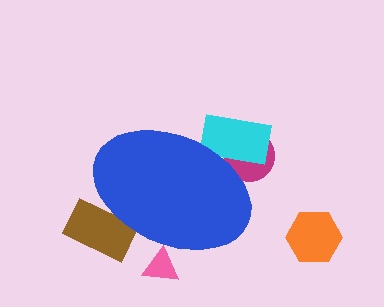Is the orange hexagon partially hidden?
No, the orange hexagon is fully visible.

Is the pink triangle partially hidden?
Yes, the pink triangle is partially hidden behind the blue ellipse.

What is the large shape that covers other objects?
A blue ellipse.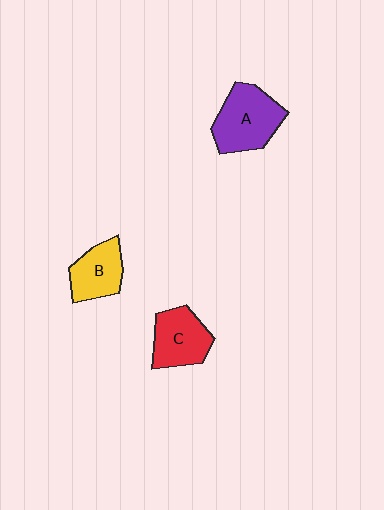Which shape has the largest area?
Shape A (purple).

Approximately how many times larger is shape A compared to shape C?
Approximately 1.2 times.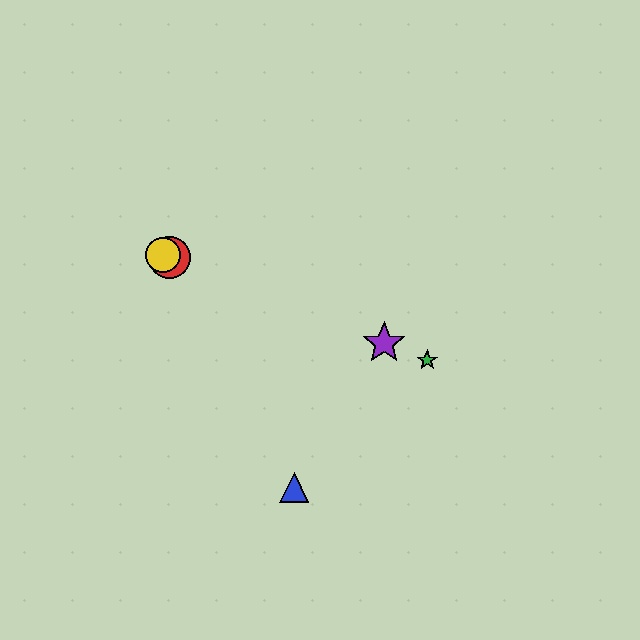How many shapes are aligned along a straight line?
4 shapes (the red circle, the green star, the yellow circle, the purple star) are aligned along a straight line.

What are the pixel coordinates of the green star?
The green star is at (427, 360).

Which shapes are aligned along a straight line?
The red circle, the green star, the yellow circle, the purple star are aligned along a straight line.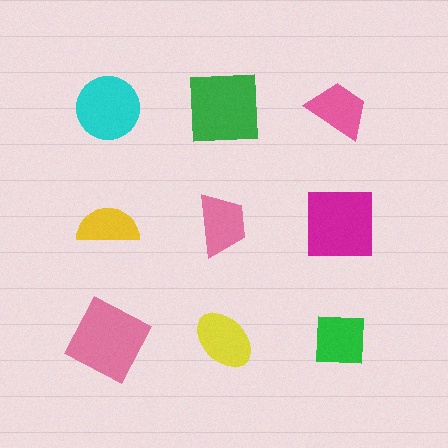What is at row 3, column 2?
A yellow ellipse.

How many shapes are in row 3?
3 shapes.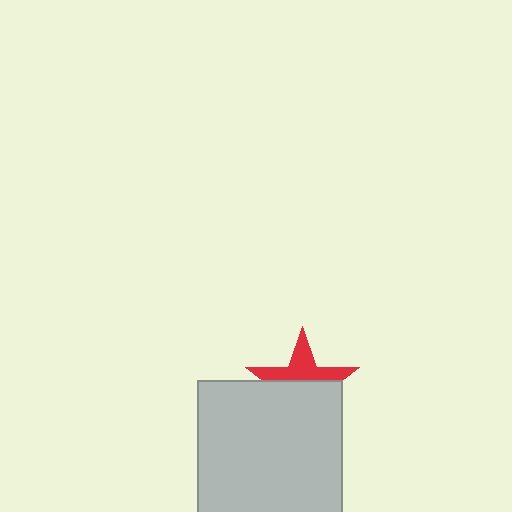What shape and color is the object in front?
The object in front is a light gray square.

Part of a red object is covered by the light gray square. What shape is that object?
It is a star.